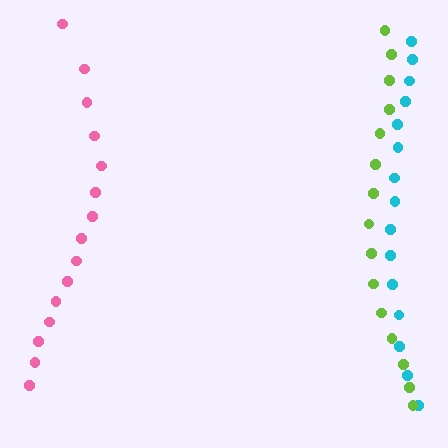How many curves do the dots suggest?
There are 3 distinct paths.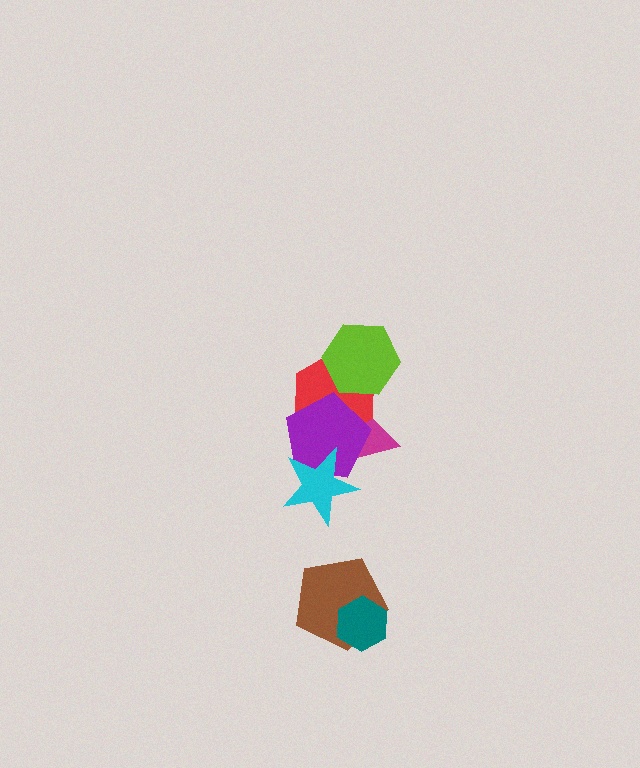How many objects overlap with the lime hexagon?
2 objects overlap with the lime hexagon.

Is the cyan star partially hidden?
No, no other shape covers it.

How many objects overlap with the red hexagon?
3 objects overlap with the red hexagon.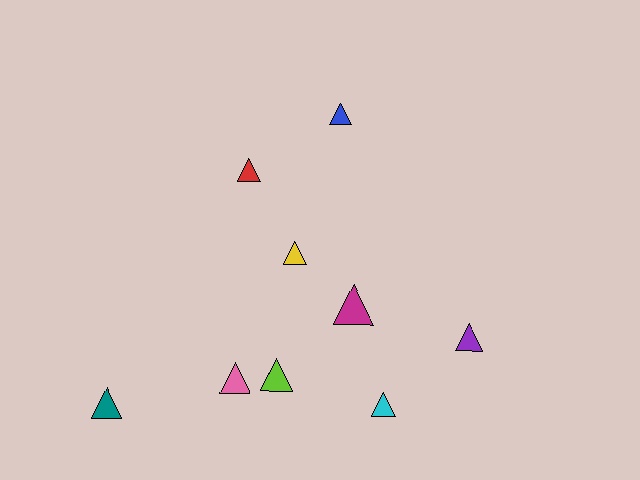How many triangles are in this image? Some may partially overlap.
There are 9 triangles.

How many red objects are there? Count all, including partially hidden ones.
There is 1 red object.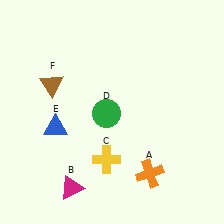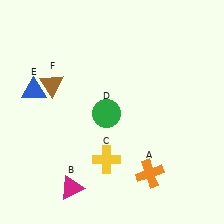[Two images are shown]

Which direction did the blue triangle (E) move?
The blue triangle (E) moved up.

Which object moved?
The blue triangle (E) moved up.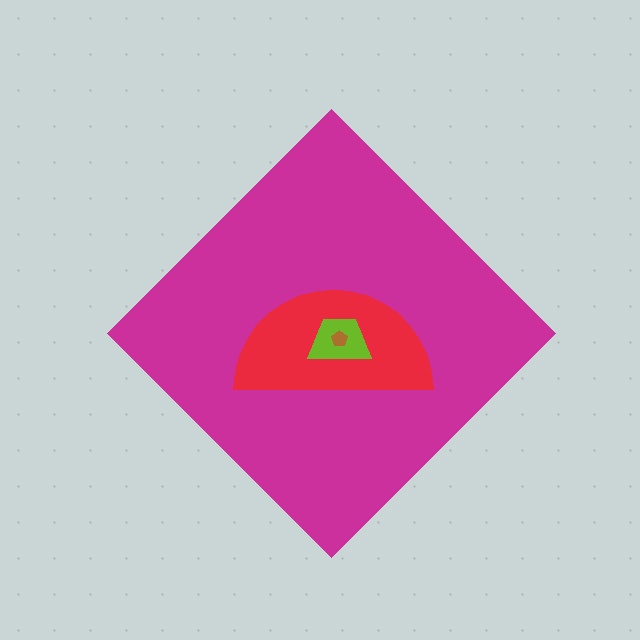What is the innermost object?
The brown pentagon.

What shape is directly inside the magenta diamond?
The red semicircle.